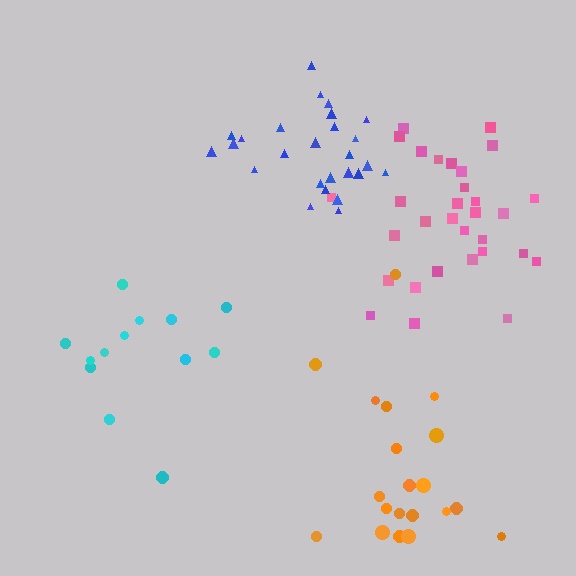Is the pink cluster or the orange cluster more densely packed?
Pink.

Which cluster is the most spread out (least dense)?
Orange.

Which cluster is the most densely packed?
Blue.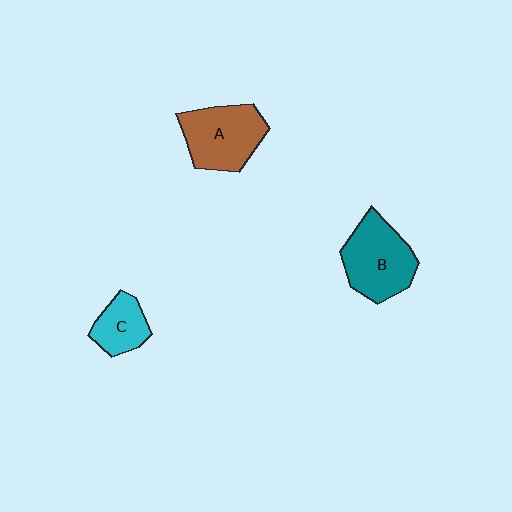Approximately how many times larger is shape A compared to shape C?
Approximately 1.8 times.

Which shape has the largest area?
Shape B (teal).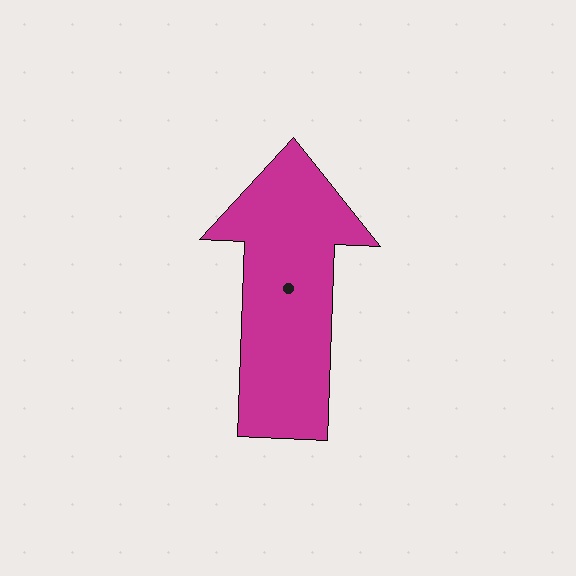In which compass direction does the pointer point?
North.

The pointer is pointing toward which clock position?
Roughly 12 o'clock.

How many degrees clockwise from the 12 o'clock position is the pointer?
Approximately 2 degrees.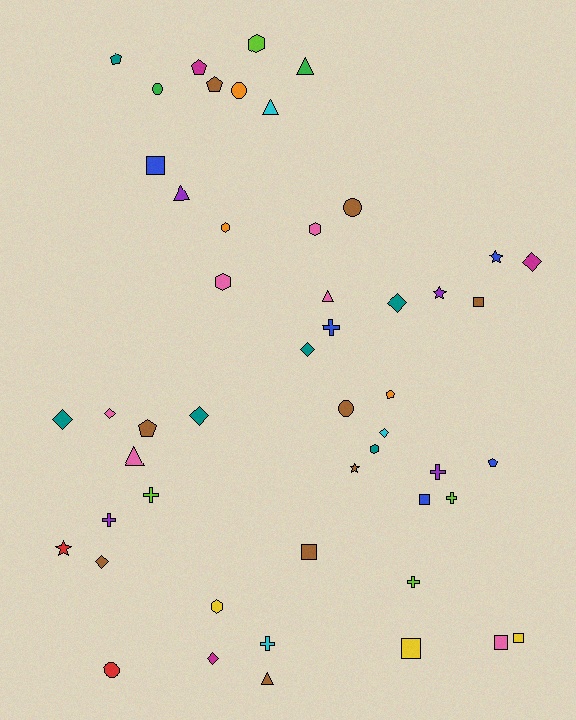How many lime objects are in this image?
There are 4 lime objects.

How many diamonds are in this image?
There are 9 diamonds.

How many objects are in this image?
There are 50 objects.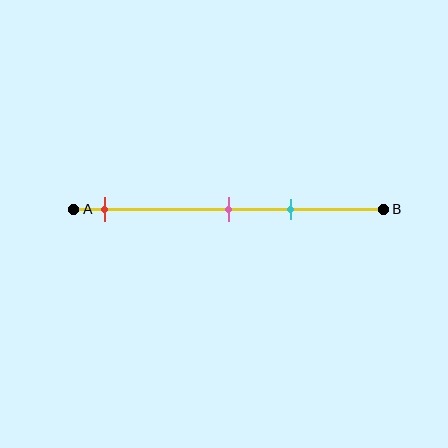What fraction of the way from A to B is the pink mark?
The pink mark is approximately 50% (0.5) of the way from A to B.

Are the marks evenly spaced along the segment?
No, the marks are not evenly spaced.